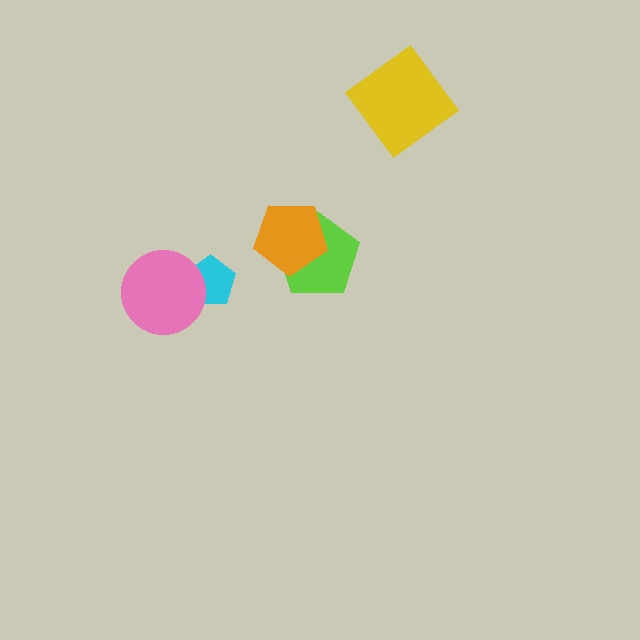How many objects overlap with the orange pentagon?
1 object overlaps with the orange pentagon.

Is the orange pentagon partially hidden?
No, no other shape covers it.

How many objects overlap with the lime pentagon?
1 object overlaps with the lime pentagon.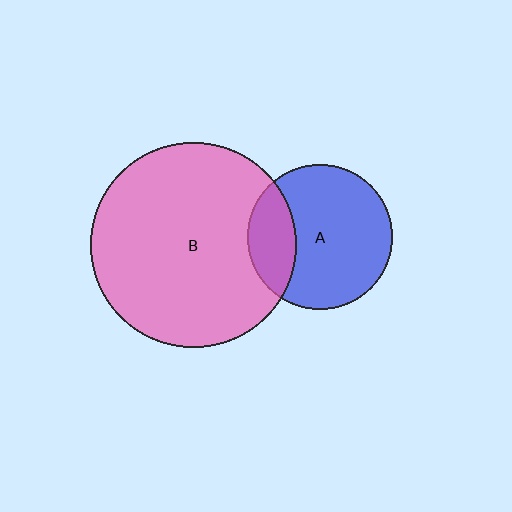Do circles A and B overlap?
Yes.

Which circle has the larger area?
Circle B (pink).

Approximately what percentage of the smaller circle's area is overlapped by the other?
Approximately 25%.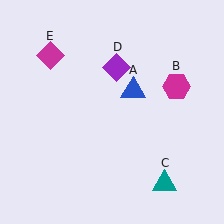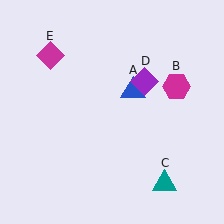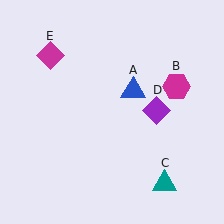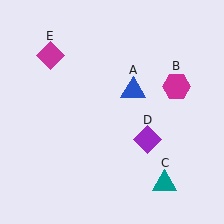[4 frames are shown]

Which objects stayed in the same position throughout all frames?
Blue triangle (object A) and magenta hexagon (object B) and teal triangle (object C) and magenta diamond (object E) remained stationary.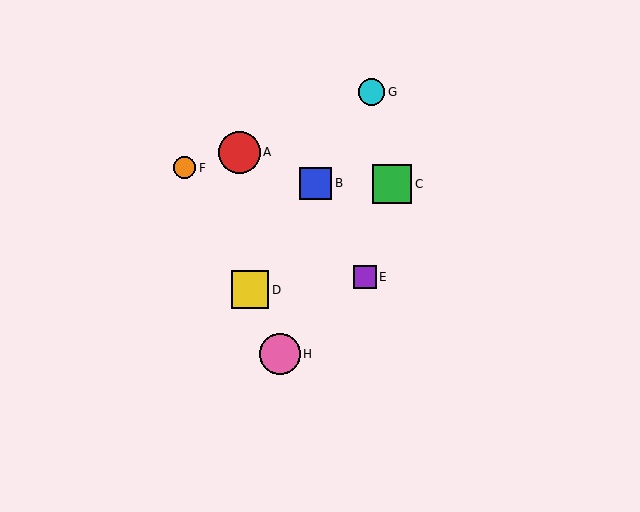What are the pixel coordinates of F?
Object F is at (185, 168).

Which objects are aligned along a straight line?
Objects B, D, G are aligned along a straight line.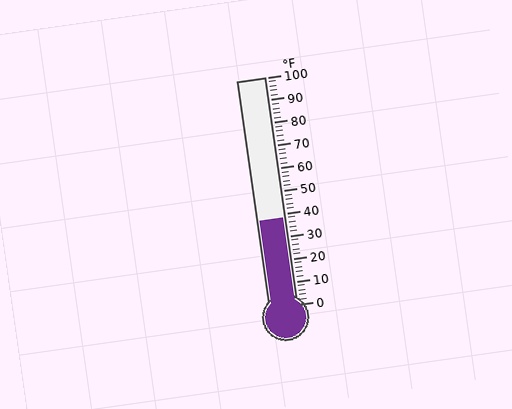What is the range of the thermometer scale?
The thermometer scale ranges from 0°F to 100°F.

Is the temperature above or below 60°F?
The temperature is below 60°F.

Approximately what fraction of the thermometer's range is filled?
The thermometer is filled to approximately 40% of its range.